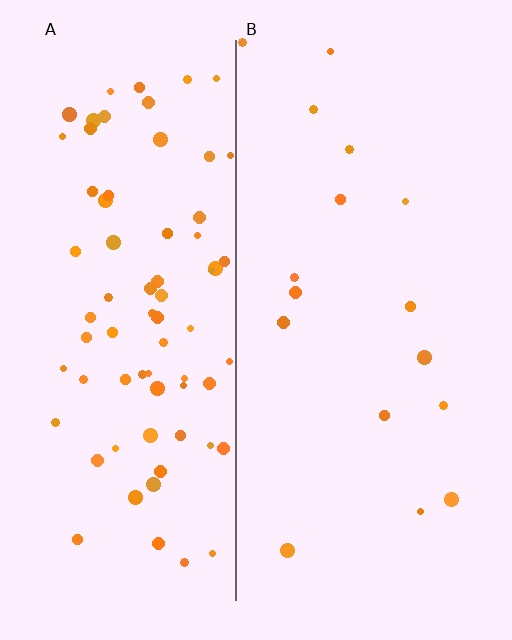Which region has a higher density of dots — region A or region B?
A (the left).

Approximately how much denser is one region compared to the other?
Approximately 4.5× — region A over region B.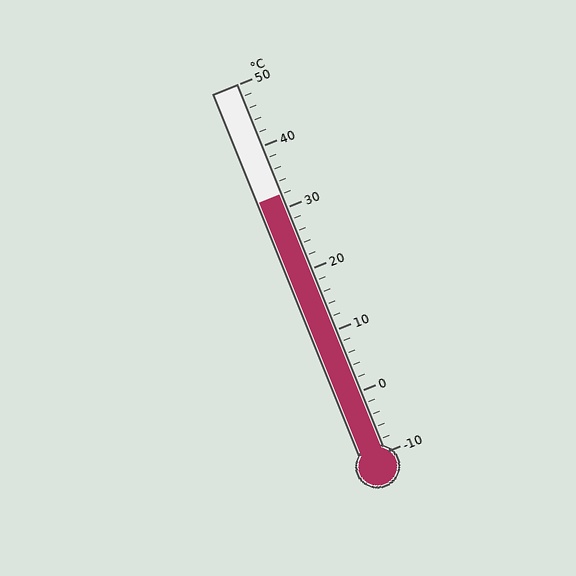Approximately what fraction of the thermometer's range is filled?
The thermometer is filled to approximately 70% of its range.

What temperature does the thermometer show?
The thermometer shows approximately 32°C.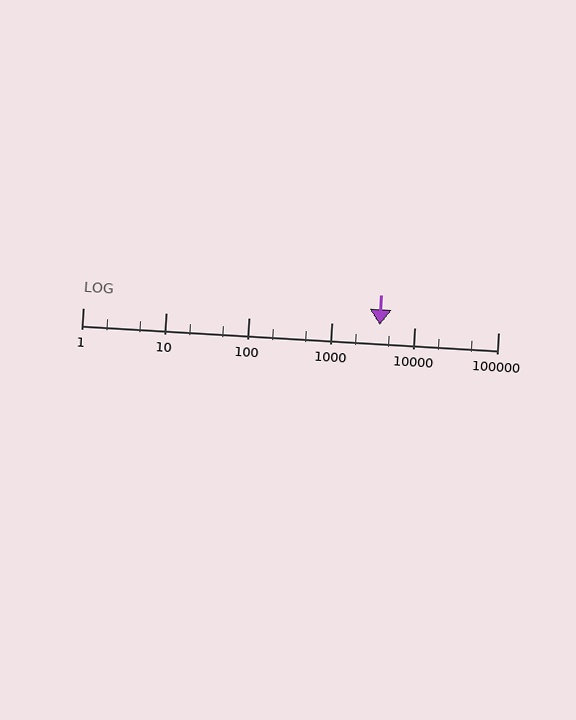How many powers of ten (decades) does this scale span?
The scale spans 5 decades, from 1 to 100000.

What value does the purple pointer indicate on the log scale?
The pointer indicates approximately 3800.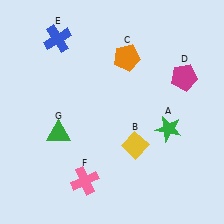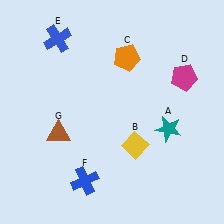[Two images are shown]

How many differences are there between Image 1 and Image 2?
There are 3 differences between the two images.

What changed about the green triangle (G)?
In Image 1, G is green. In Image 2, it changed to brown.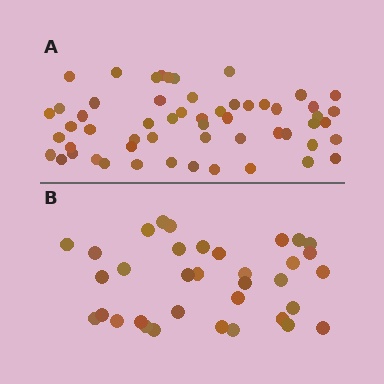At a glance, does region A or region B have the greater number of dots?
Region A (the top region) has more dots.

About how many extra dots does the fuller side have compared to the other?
Region A has approximately 20 more dots than region B.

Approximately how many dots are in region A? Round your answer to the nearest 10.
About 60 dots. (The exact count is 56, which rounds to 60.)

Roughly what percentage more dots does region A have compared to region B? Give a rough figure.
About 60% more.